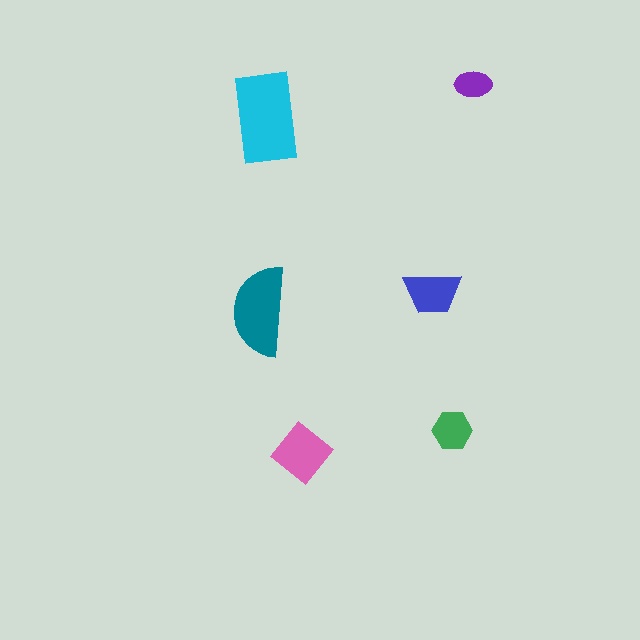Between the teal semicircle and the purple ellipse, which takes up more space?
The teal semicircle.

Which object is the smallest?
The purple ellipse.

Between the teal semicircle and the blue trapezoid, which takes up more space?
The teal semicircle.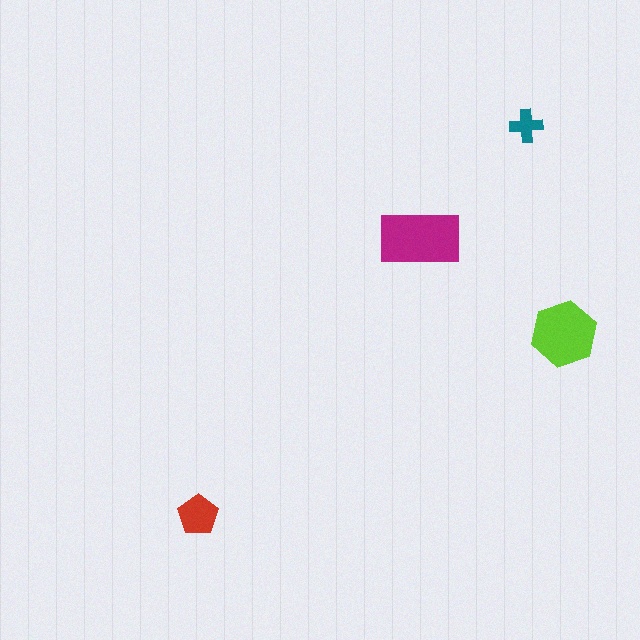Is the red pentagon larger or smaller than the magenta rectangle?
Smaller.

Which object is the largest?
The magenta rectangle.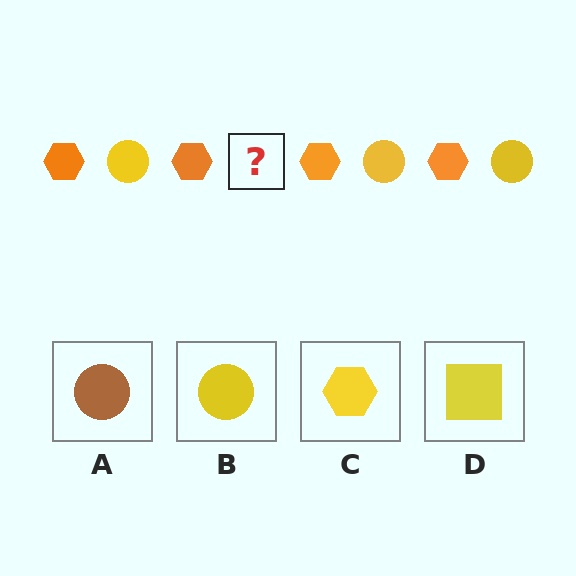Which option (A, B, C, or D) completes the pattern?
B.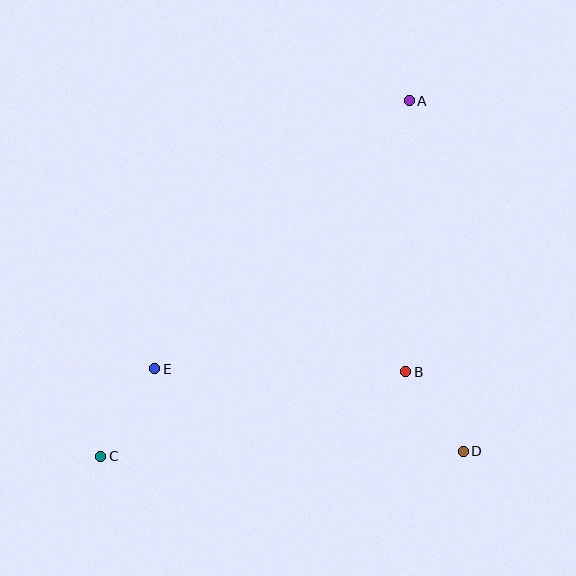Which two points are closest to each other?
Points B and D are closest to each other.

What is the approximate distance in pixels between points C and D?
The distance between C and D is approximately 362 pixels.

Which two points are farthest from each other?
Points A and C are farthest from each other.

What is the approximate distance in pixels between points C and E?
The distance between C and E is approximately 103 pixels.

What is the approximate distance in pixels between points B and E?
The distance between B and E is approximately 251 pixels.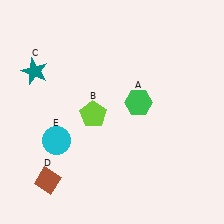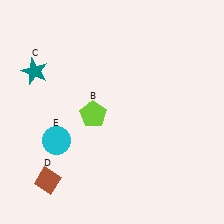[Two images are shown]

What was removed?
The green hexagon (A) was removed in Image 2.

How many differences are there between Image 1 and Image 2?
There is 1 difference between the two images.